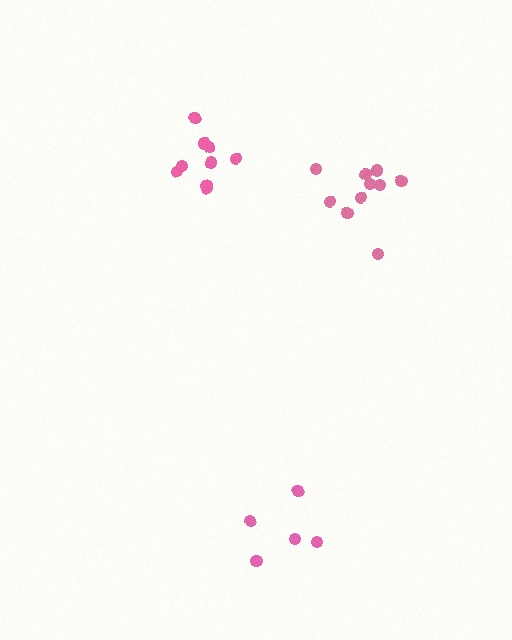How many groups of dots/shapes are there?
There are 3 groups.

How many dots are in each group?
Group 1: 9 dots, Group 2: 10 dots, Group 3: 5 dots (24 total).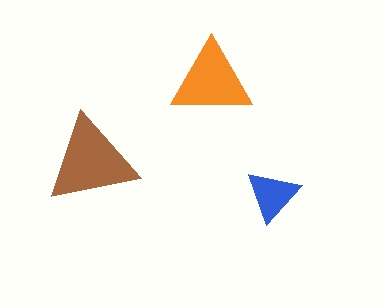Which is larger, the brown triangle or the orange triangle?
The brown one.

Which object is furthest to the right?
The blue triangle is rightmost.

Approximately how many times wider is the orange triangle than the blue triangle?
About 1.5 times wider.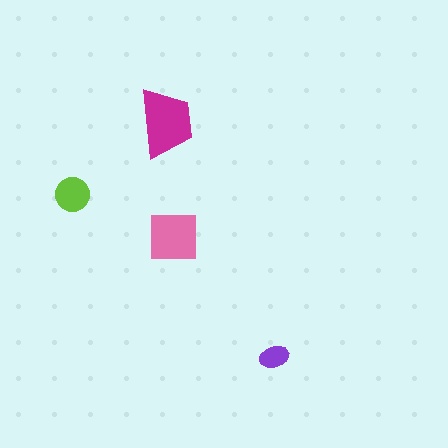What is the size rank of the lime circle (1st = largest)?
3rd.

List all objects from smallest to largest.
The purple ellipse, the lime circle, the pink square, the magenta trapezoid.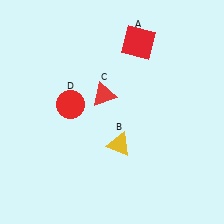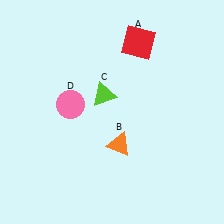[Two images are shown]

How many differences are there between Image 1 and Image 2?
There are 3 differences between the two images.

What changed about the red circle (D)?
In Image 1, D is red. In Image 2, it changed to pink.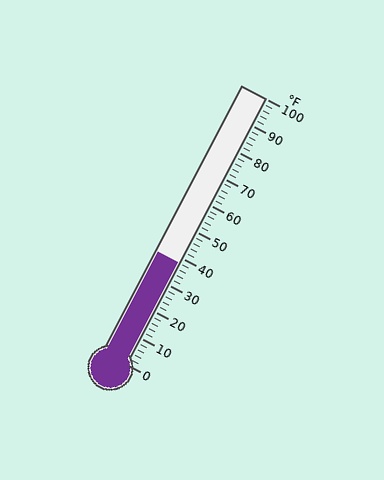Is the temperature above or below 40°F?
The temperature is below 40°F.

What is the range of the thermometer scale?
The thermometer scale ranges from 0°F to 100°F.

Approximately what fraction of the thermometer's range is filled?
The thermometer is filled to approximately 40% of its range.